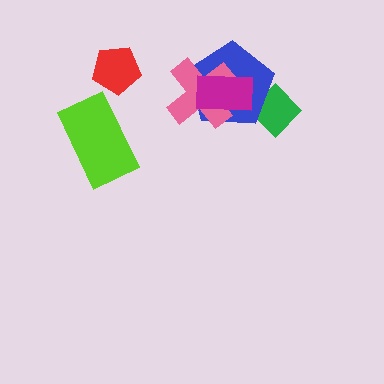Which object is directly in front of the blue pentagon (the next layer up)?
The pink cross is directly in front of the blue pentagon.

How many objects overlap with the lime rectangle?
0 objects overlap with the lime rectangle.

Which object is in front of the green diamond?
The blue pentagon is in front of the green diamond.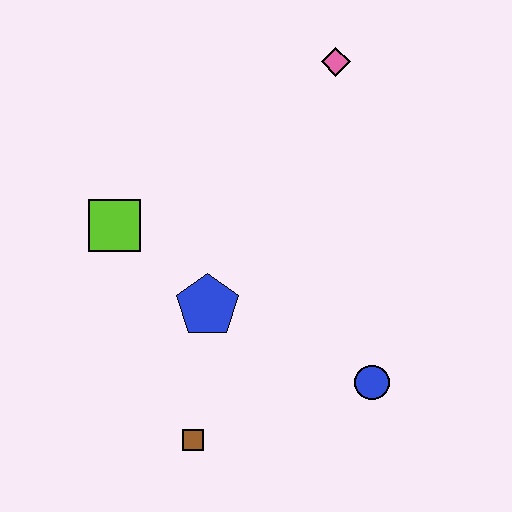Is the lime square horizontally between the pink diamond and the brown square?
No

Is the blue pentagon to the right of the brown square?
Yes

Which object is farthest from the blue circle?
The pink diamond is farthest from the blue circle.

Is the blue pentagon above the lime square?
No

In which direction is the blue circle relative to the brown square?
The blue circle is to the right of the brown square.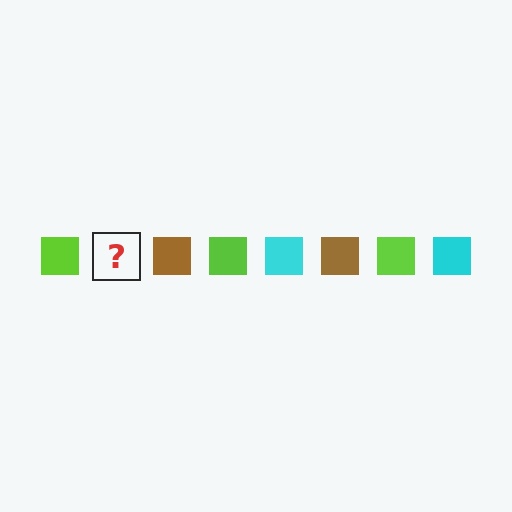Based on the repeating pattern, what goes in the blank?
The blank should be a cyan square.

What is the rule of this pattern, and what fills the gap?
The rule is that the pattern cycles through lime, cyan, brown squares. The gap should be filled with a cyan square.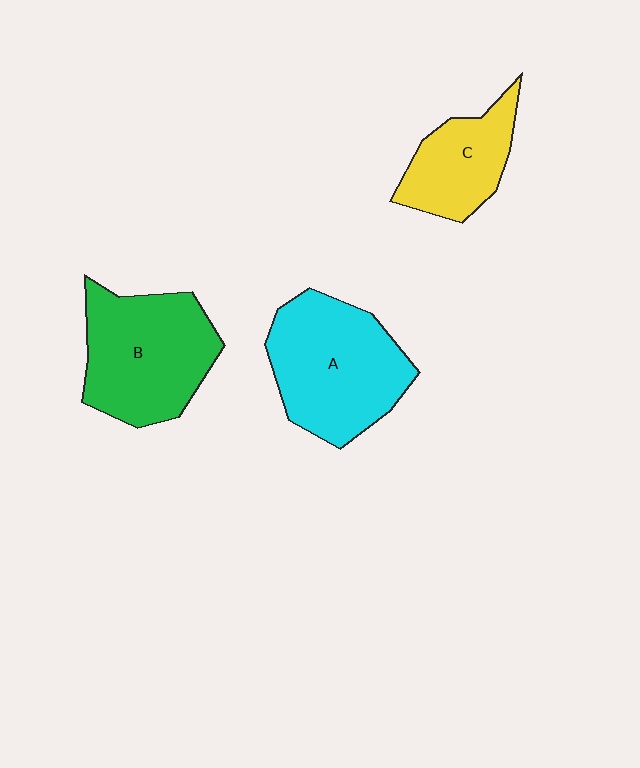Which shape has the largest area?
Shape A (cyan).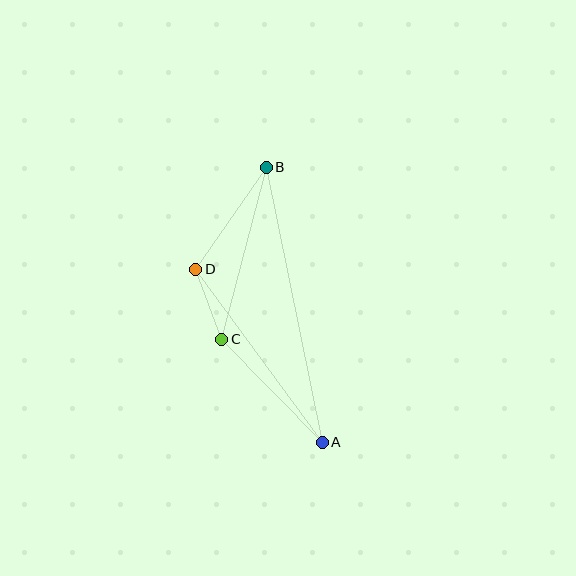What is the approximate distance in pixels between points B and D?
The distance between B and D is approximately 124 pixels.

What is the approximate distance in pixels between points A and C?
The distance between A and C is approximately 144 pixels.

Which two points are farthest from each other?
Points A and B are farthest from each other.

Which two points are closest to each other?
Points C and D are closest to each other.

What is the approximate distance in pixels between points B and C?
The distance between B and C is approximately 178 pixels.